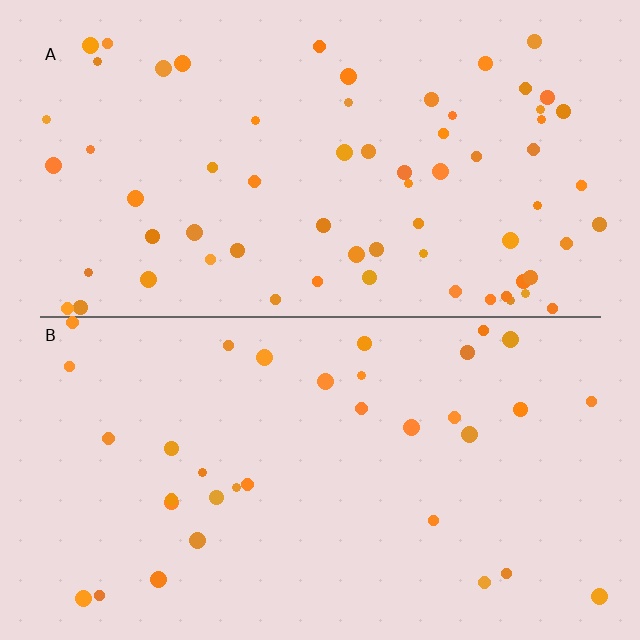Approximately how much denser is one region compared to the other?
Approximately 2.0× — region A over region B.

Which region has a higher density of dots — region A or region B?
A (the top).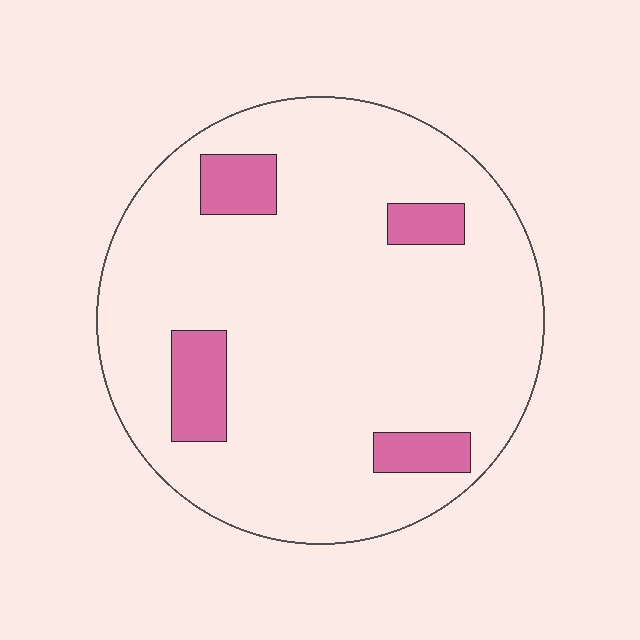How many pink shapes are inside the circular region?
4.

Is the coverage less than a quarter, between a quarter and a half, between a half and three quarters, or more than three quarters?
Less than a quarter.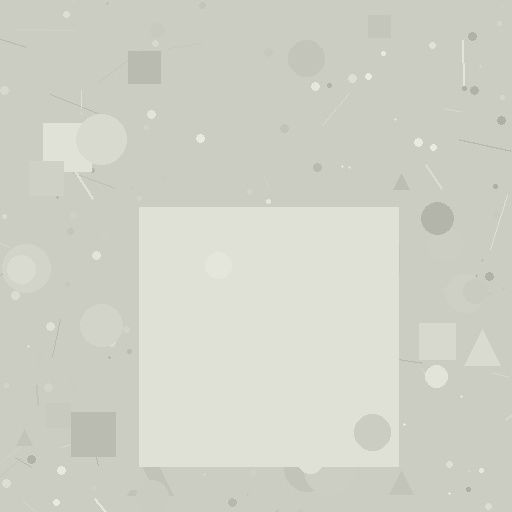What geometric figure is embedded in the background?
A square is embedded in the background.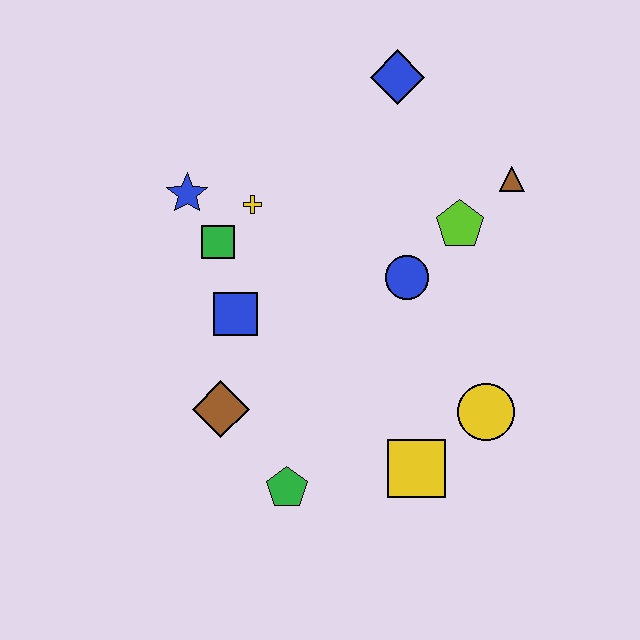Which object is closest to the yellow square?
The yellow circle is closest to the yellow square.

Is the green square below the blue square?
No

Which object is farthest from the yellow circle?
The blue star is farthest from the yellow circle.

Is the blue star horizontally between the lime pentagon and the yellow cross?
No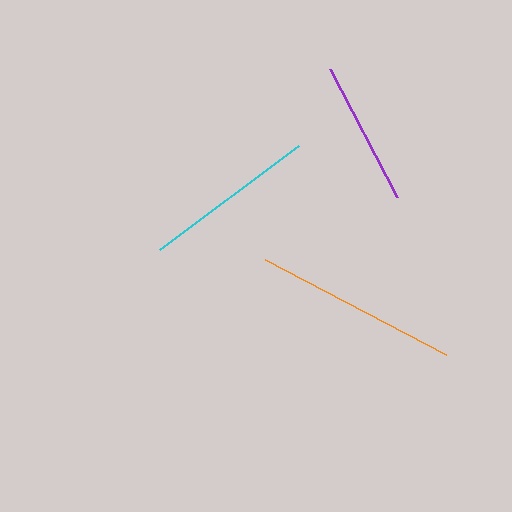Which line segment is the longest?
The orange line is the longest at approximately 204 pixels.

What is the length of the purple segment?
The purple segment is approximately 144 pixels long.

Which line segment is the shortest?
The purple line is the shortest at approximately 144 pixels.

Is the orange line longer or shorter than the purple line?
The orange line is longer than the purple line.